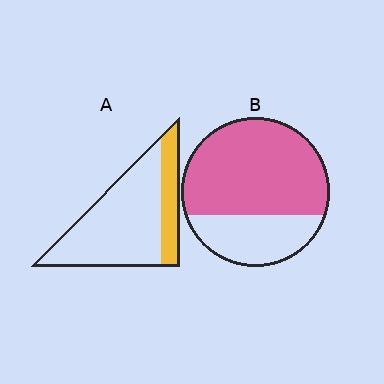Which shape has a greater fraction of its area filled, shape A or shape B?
Shape B.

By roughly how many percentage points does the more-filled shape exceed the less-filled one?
By roughly 45 percentage points (B over A).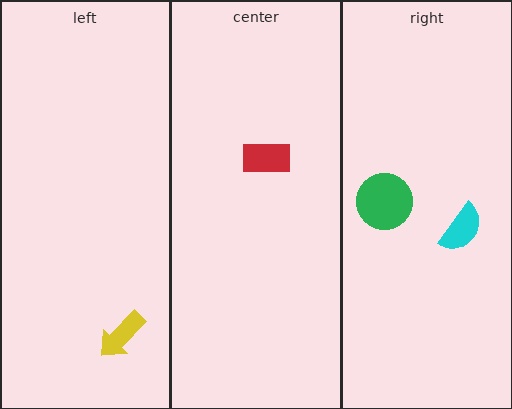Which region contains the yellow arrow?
The left region.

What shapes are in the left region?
The yellow arrow.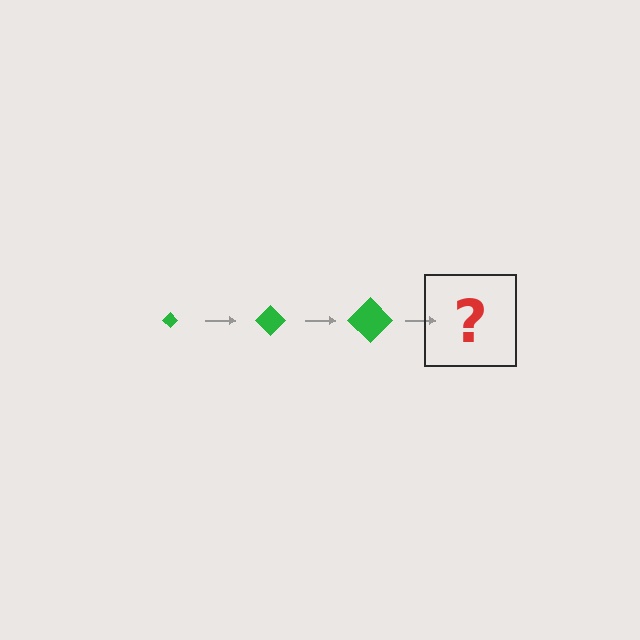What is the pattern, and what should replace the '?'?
The pattern is that the diamond gets progressively larger each step. The '?' should be a green diamond, larger than the previous one.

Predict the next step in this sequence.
The next step is a green diamond, larger than the previous one.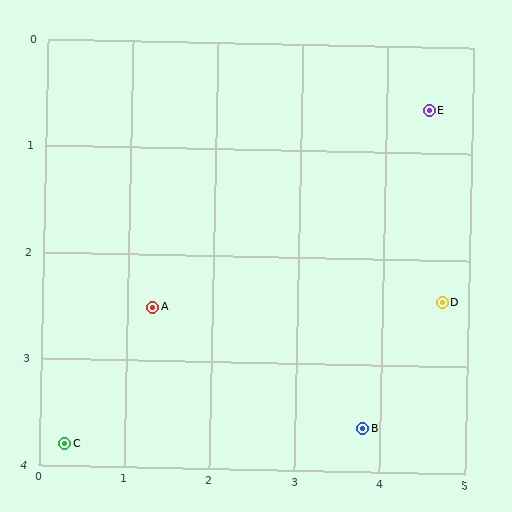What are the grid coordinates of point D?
Point D is at approximately (4.7, 2.4).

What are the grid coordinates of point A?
Point A is at approximately (1.3, 2.5).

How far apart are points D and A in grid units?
Points D and A are about 3.4 grid units apart.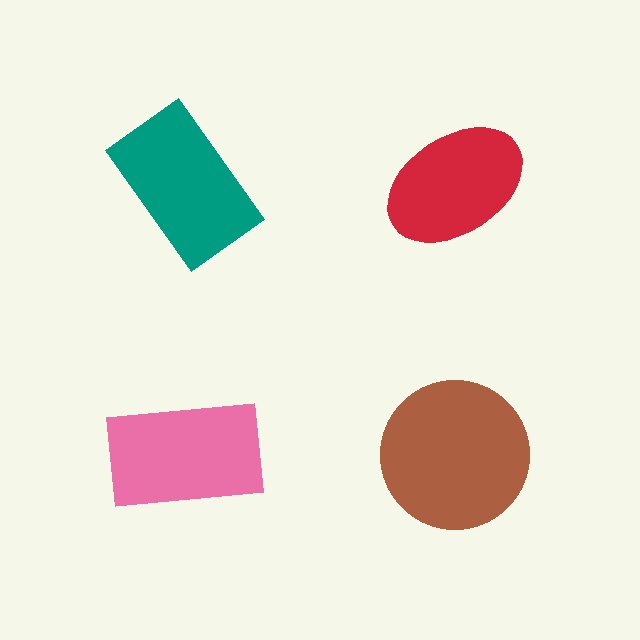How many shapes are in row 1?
2 shapes.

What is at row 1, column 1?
A teal rectangle.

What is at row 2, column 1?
A pink rectangle.